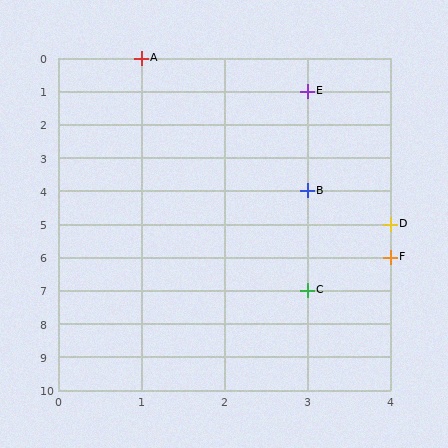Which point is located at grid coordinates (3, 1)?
Point E is at (3, 1).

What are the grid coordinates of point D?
Point D is at grid coordinates (4, 5).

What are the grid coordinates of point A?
Point A is at grid coordinates (1, 0).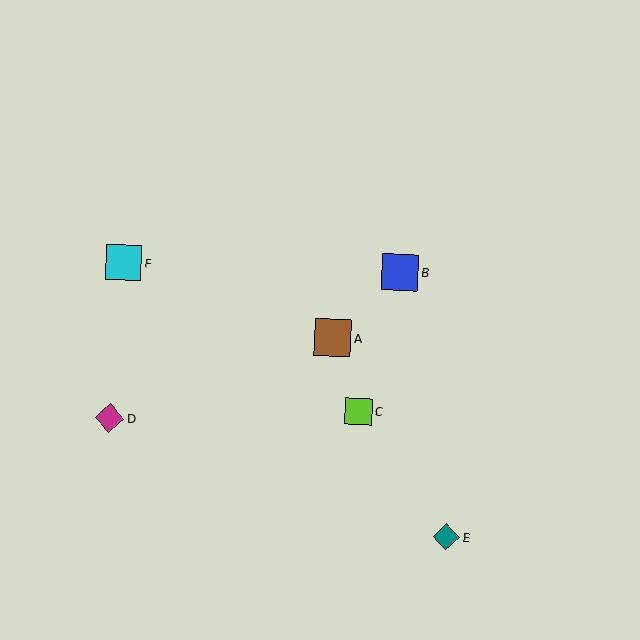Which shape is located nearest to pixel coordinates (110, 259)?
The cyan square (labeled F) at (124, 262) is nearest to that location.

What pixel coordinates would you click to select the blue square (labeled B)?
Click at (400, 272) to select the blue square B.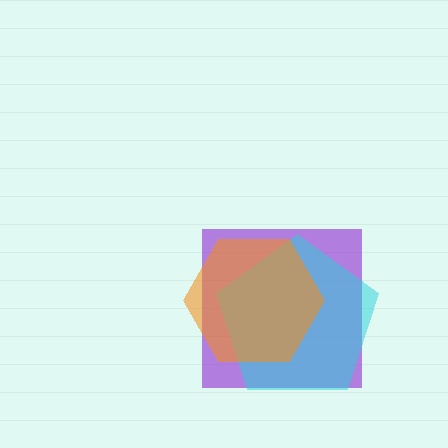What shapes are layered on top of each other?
The layered shapes are: a purple square, a cyan pentagon, an orange hexagon.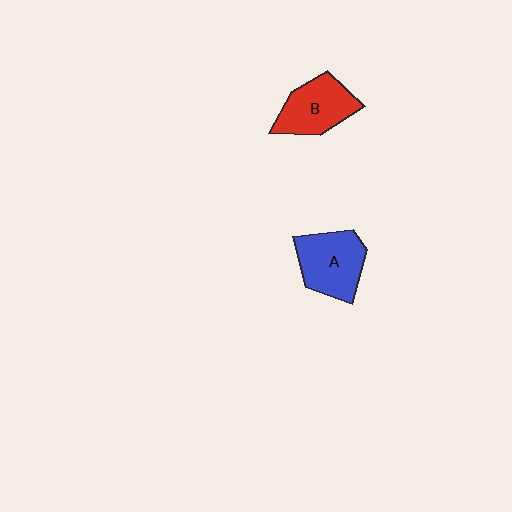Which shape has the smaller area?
Shape B (red).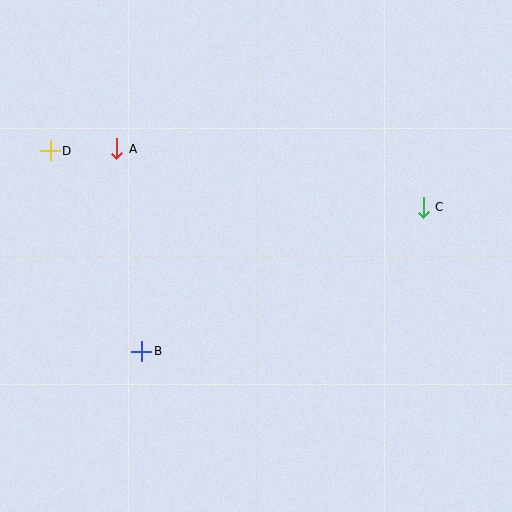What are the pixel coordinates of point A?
Point A is at (117, 149).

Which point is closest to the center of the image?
Point B at (142, 351) is closest to the center.